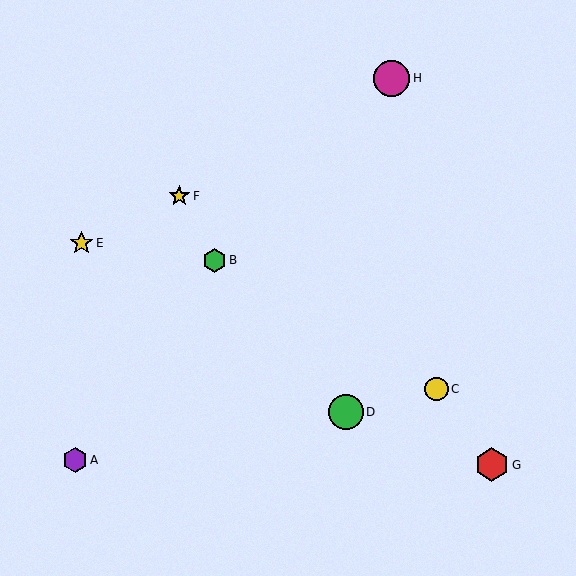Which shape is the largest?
The magenta circle (labeled H) is the largest.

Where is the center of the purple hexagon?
The center of the purple hexagon is at (75, 460).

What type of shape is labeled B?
Shape B is a green hexagon.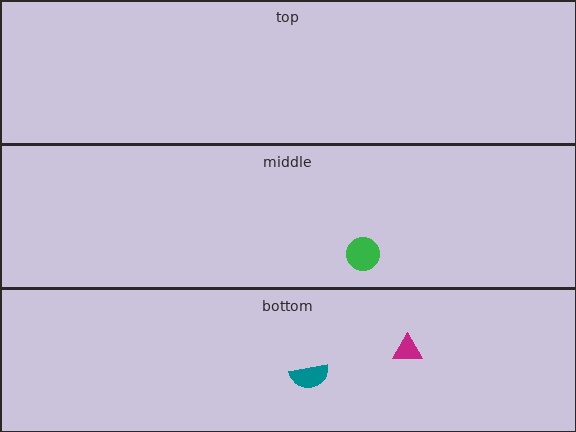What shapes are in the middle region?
The green circle.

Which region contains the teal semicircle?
The bottom region.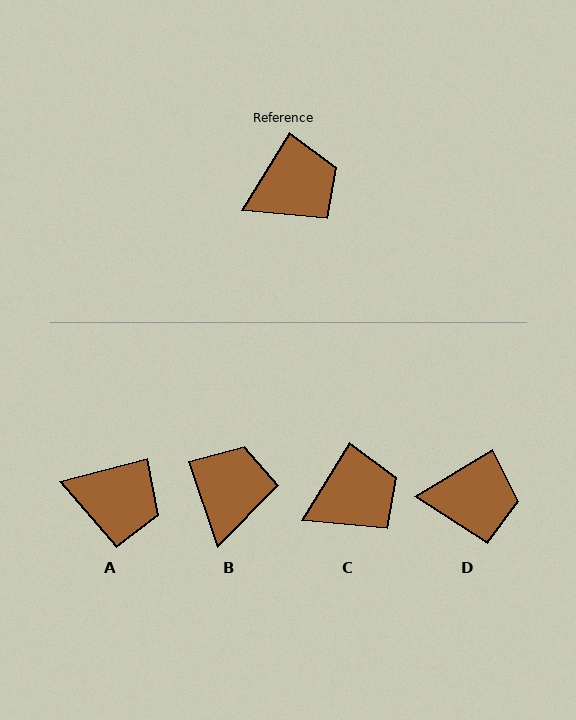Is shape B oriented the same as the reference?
No, it is off by about 51 degrees.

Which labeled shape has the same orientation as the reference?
C.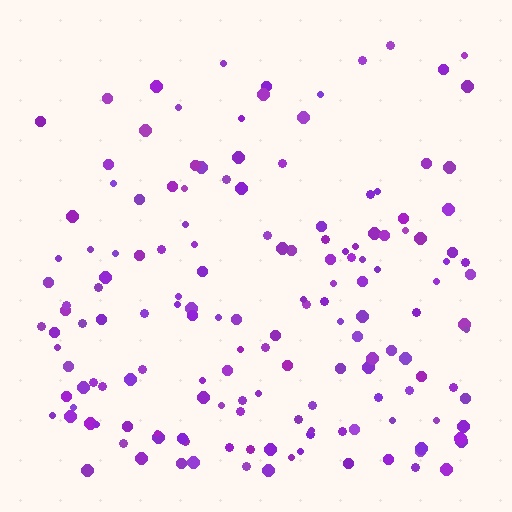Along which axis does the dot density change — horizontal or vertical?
Vertical.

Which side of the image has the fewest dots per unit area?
The top.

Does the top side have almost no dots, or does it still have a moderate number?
Still a moderate number, just noticeably fewer than the bottom.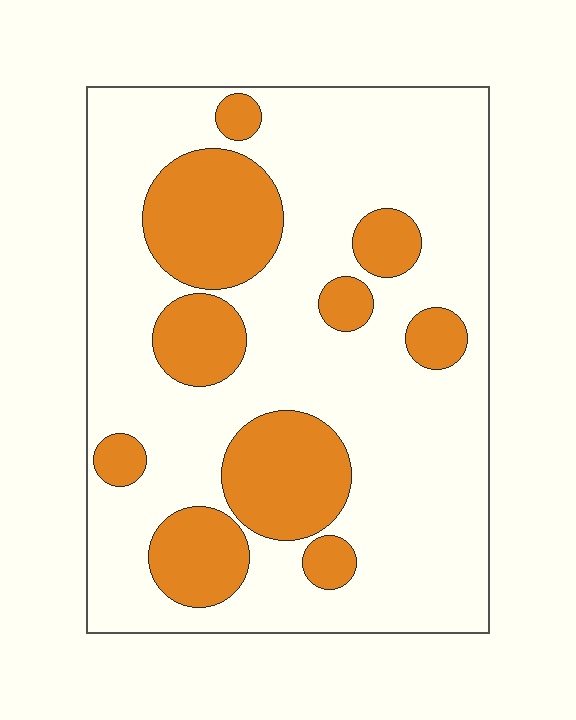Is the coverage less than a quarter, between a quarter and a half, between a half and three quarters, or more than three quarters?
Between a quarter and a half.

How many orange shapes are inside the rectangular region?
10.